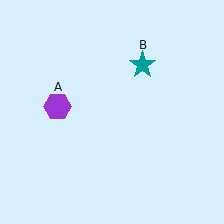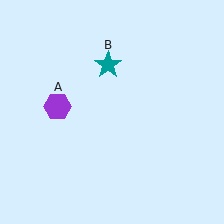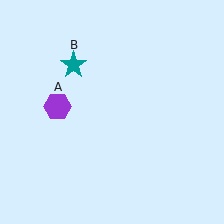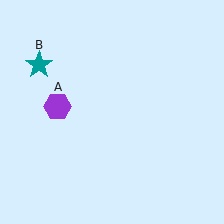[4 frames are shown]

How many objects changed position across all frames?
1 object changed position: teal star (object B).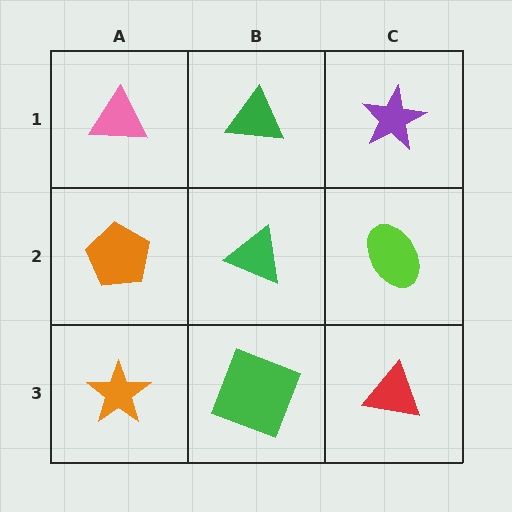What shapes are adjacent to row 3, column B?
A green triangle (row 2, column B), an orange star (row 3, column A), a red triangle (row 3, column C).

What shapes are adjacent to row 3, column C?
A lime ellipse (row 2, column C), a green square (row 3, column B).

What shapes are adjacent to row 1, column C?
A lime ellipse (row 2, column C), a green triangle (row 1, column B).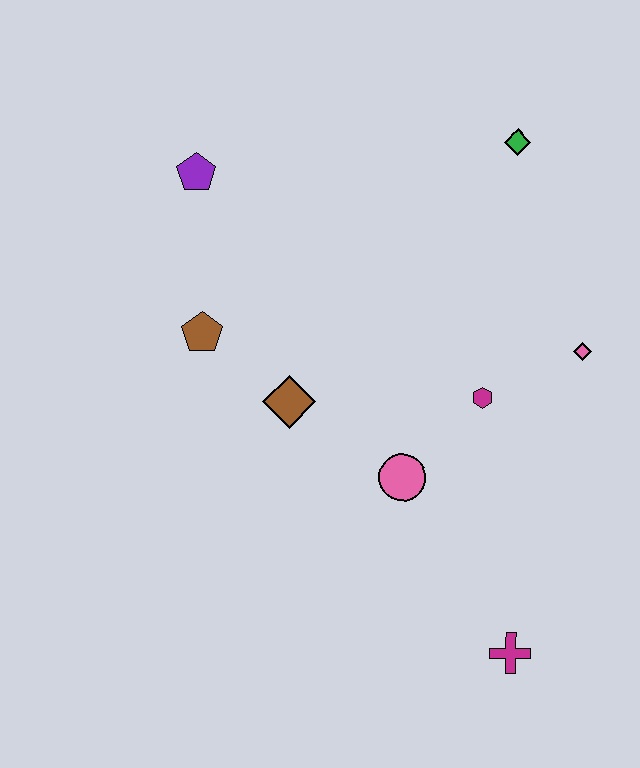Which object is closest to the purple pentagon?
The brown pentagon is closest to the purple pentagon.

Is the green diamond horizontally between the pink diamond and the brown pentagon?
Yes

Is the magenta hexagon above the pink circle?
Yes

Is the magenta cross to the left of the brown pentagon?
No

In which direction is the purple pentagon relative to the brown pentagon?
The purple pentagon is above the brown pentagon.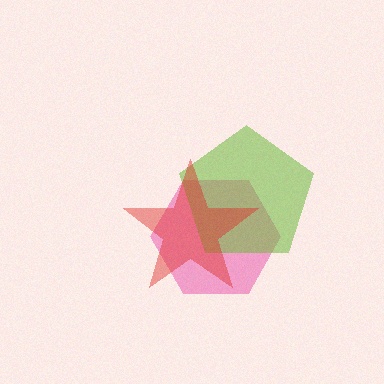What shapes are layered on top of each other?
The layered shapes are: a pink hexagon, a lime pentagon, a red star.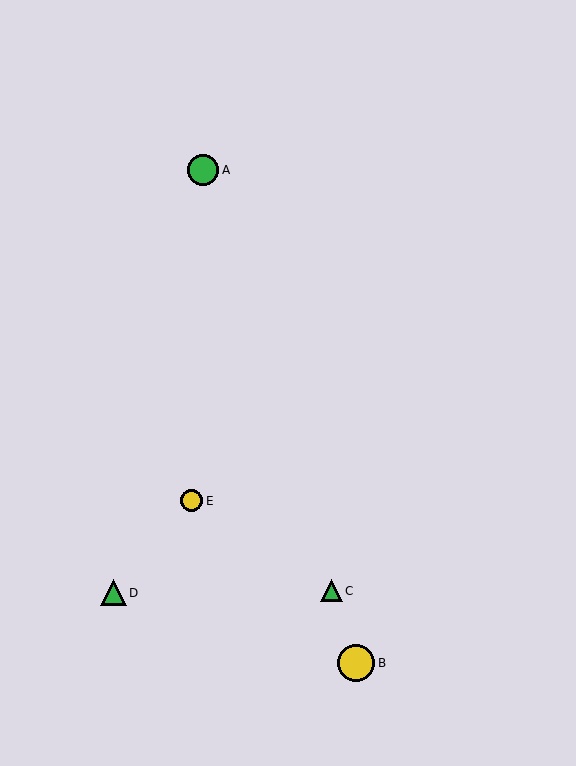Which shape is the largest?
The yellow circle (labeled B) is the largest.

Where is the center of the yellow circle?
The center of the yellow circle is at (356, 663).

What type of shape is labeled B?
Shape B is a yellow circle.